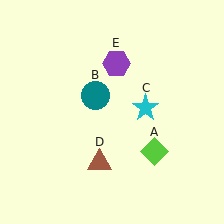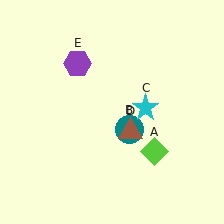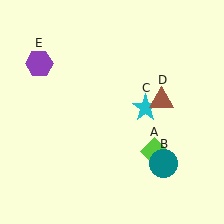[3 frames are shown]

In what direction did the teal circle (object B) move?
The teal circle (object B) moved down and to the right.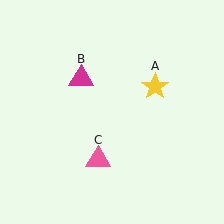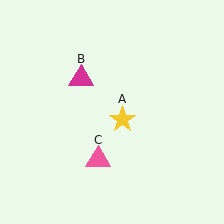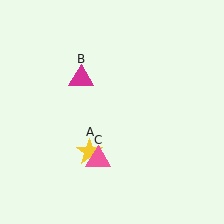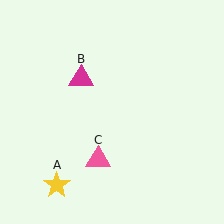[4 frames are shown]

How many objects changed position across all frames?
1 object changed position: yellow star (object A).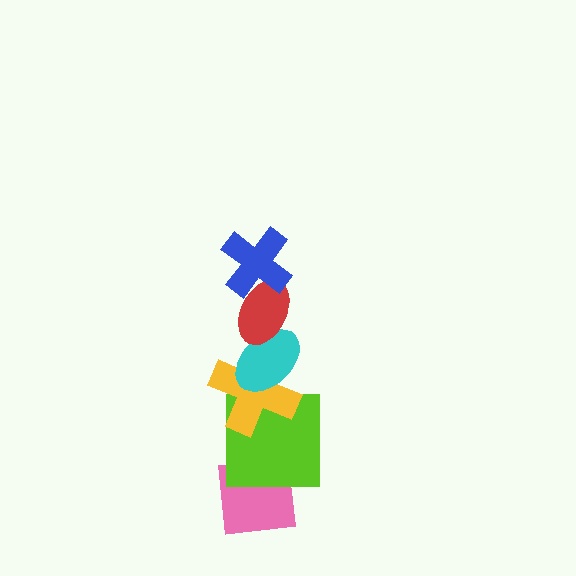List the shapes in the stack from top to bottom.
From top to bottom: the blue cross, the red ellipse, the cyan ellipse, the yellow cross, the lime square, the pink square.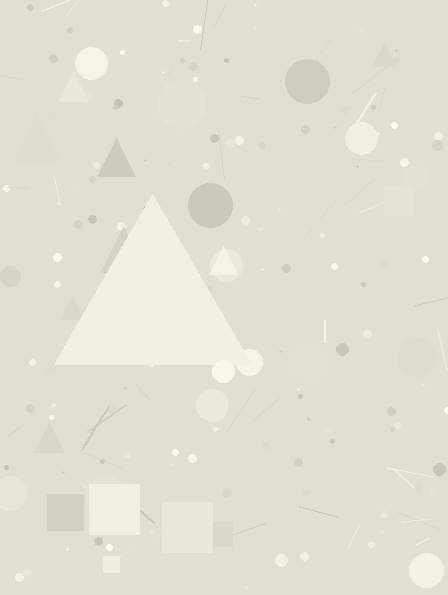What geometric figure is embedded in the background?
A triangle is embedded in the background.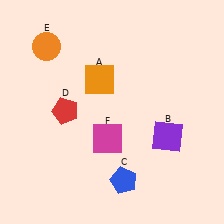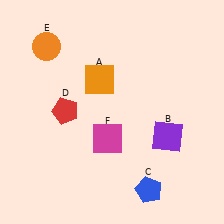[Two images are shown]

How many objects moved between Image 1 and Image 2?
1 object moved between the two images.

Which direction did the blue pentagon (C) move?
The blue pentagon (C) moved right.